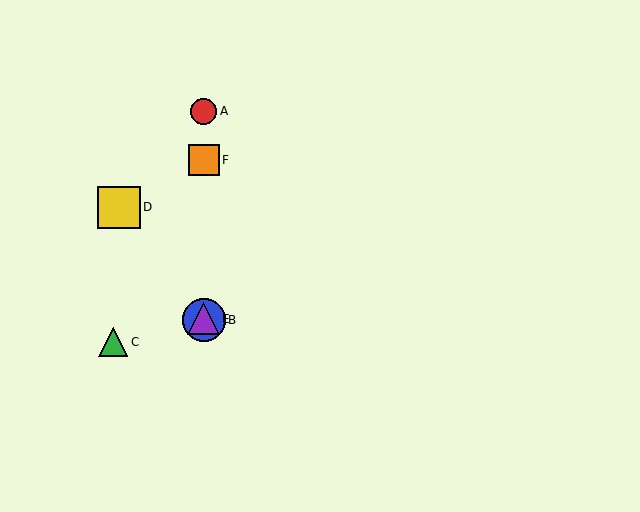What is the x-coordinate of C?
Object C is at x≈113.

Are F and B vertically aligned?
Yes, both are at x≈204.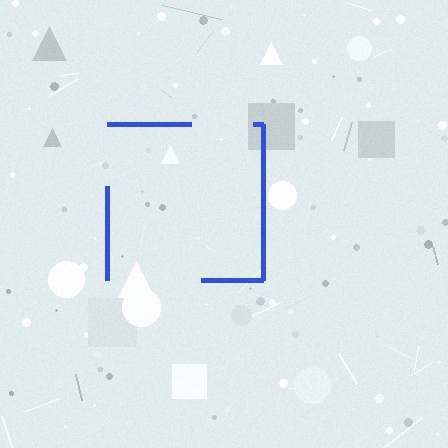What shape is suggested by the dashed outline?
The dashed outline suggests a square.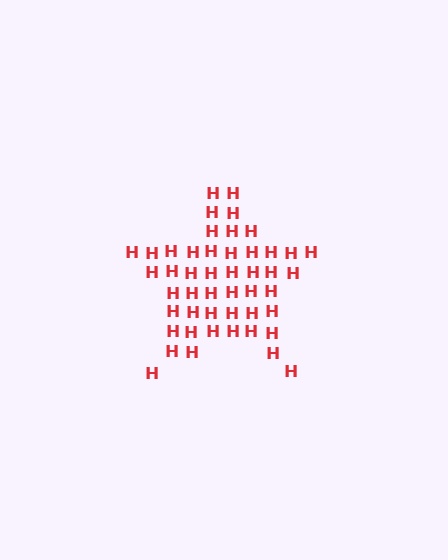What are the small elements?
The small elements are letter H's.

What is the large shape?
The large shape is a star.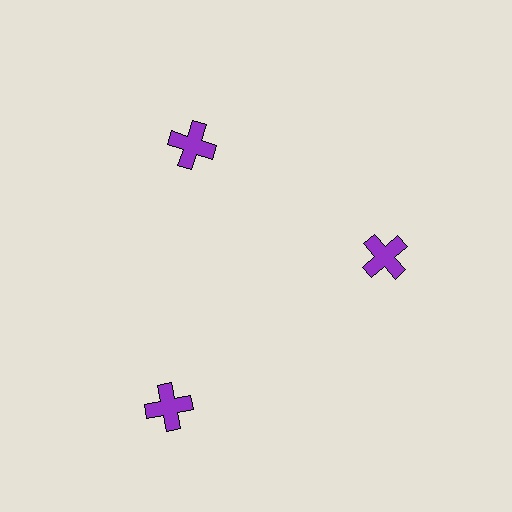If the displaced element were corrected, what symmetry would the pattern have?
It would have 3-fold rotational symmetry — the pattern would map onto itself every 120 degrees.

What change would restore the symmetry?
The symmetry would be restored by moving it inward, back onto the ring so that all 3 crosses sit at equal angles and equal distance from the center.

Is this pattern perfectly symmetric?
No. The 3 purple crosses are arranged in a ring, but one element near the 7 o'clock position is pushed outward from the center, breaking the 3-fold rotational symmetry.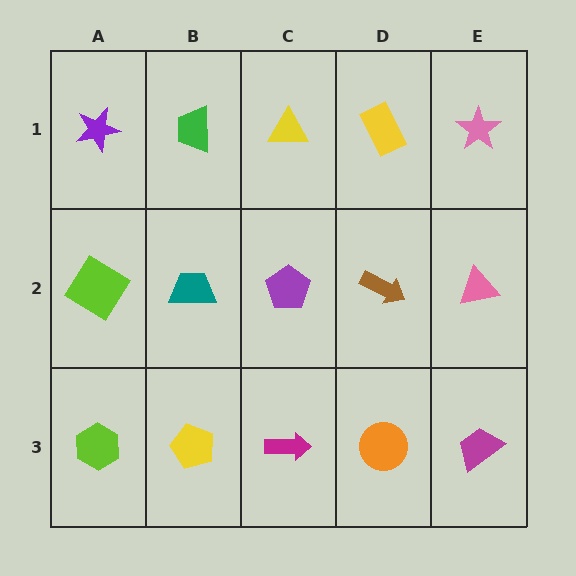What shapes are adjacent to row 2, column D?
A yellow rectangle (row 1, column D), an orange circle (row 3, column D), a purple pentagon (row 2, column C), a pink triangle (row 2, column E).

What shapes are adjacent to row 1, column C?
A purple pentagon (row 2, column C), a green trapezoid (row 1, column B), a yellow rectangle (row 1, column D).